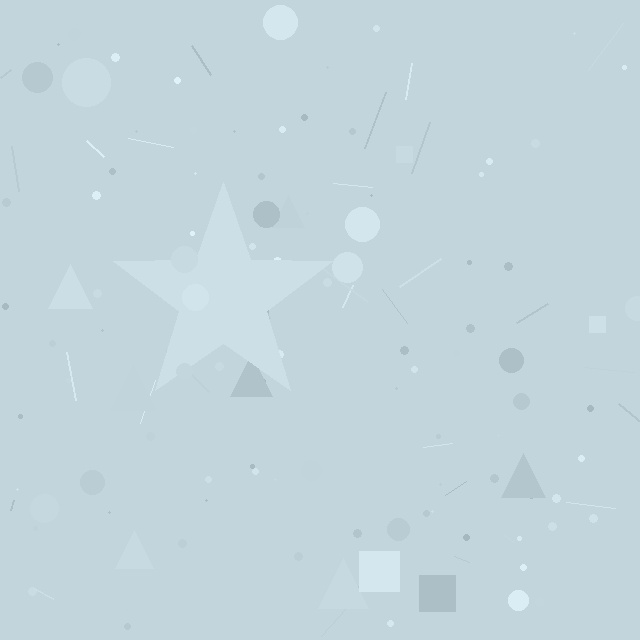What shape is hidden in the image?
A star is hidden in the image.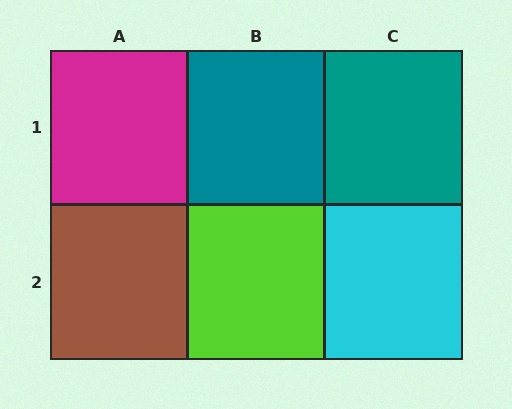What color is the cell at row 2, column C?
Cyan.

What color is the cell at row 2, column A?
Brown.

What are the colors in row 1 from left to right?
Magenta, teal, teal.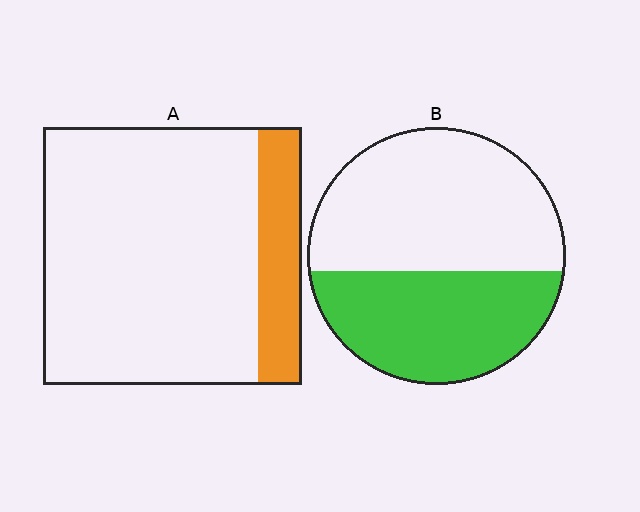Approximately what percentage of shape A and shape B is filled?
A is approximately 15% and B is approximately 45%.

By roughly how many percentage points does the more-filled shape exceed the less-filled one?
By roughly 25 percentage points (B over A).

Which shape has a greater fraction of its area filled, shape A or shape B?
Shape B.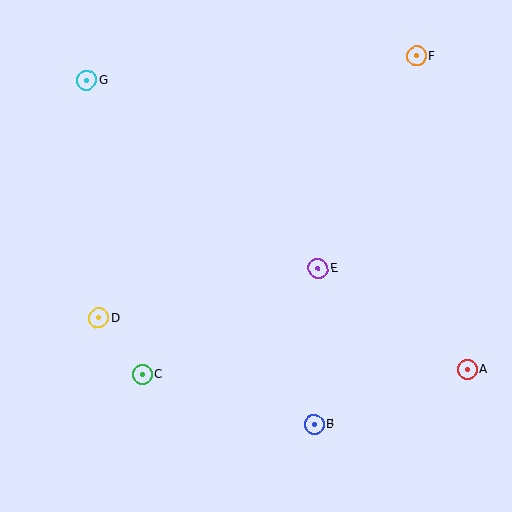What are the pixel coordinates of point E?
Point E is at (318, 269).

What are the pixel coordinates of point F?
Point F is at (417, 56).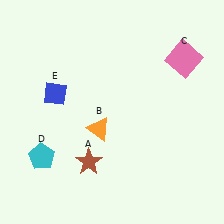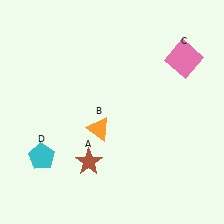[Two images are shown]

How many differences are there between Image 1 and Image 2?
There is 1 difference between the two images.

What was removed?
The blue diamond (E) was removed in Image 2.